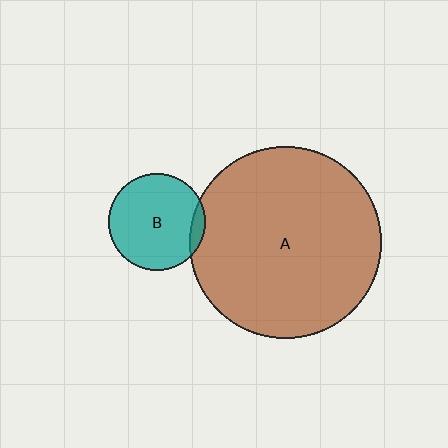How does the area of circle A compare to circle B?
Approximately 3.9 times.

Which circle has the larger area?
Circle A (brown).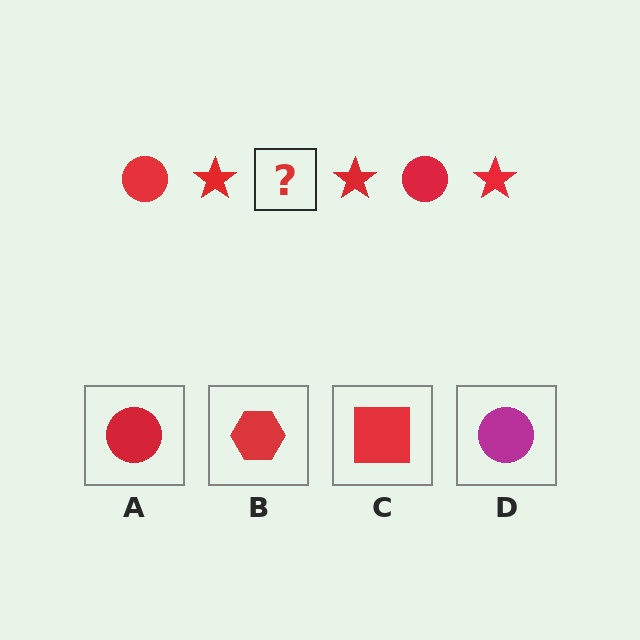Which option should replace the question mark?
Option A.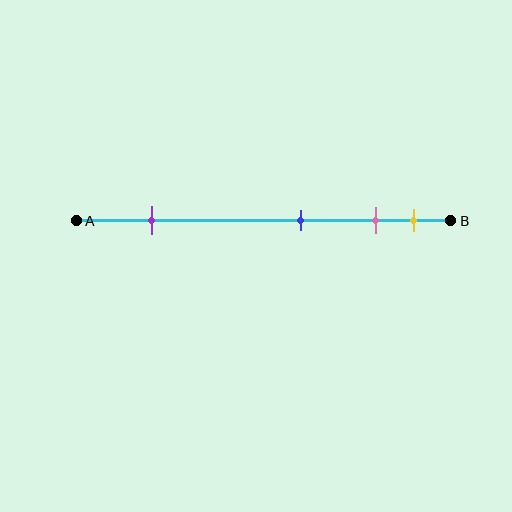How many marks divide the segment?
There are 4 marks dividing the segment.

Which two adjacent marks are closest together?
The pink and yellow marks are the closest adjacent pair.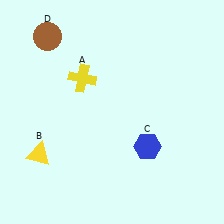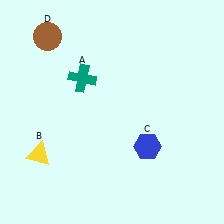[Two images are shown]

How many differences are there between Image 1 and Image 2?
There is 1 difference between the two images.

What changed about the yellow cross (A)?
In Image 1, A is yellow. In Image 2, it changed to teal.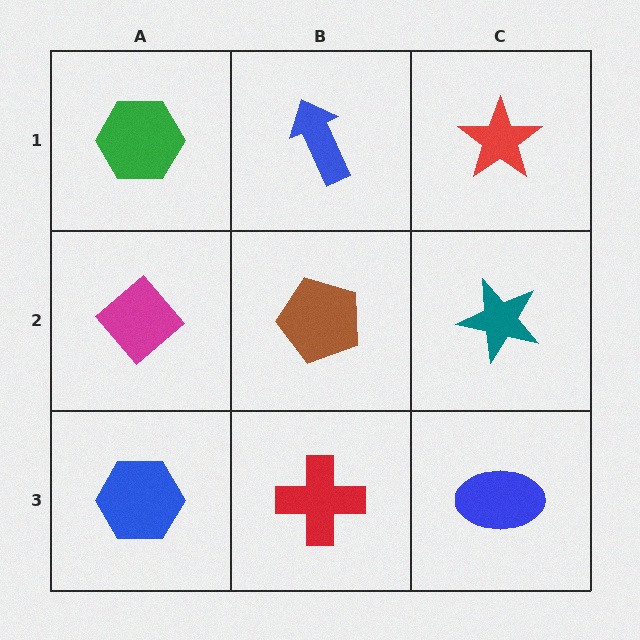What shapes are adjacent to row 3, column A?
A magenta diamond (row 2, column A), a red cross (row 3, column B).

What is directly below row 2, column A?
A blue hexagon.